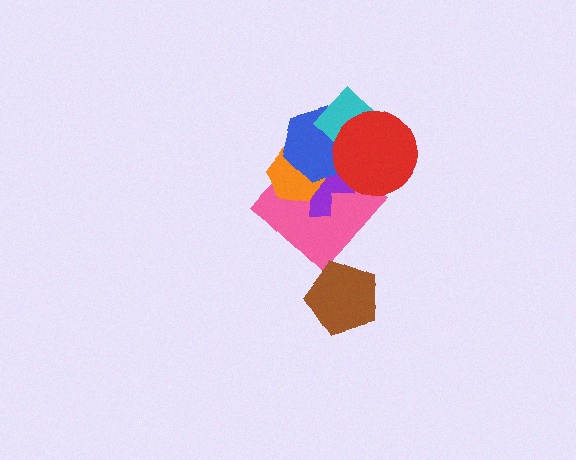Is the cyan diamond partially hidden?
Yes, it is partially covered by another shape.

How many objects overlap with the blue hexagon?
5 objects overlap with the blue hexagon.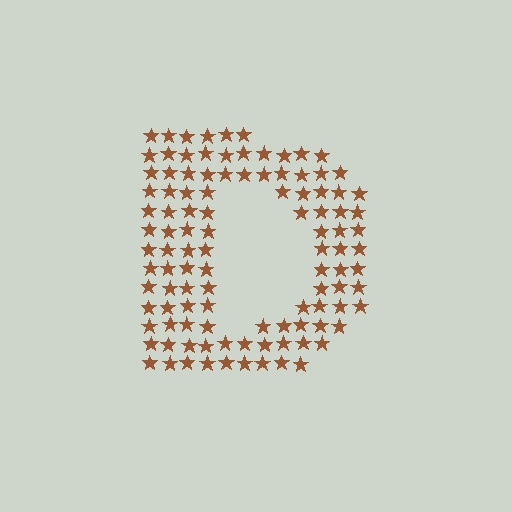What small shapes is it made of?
It is made of small stars.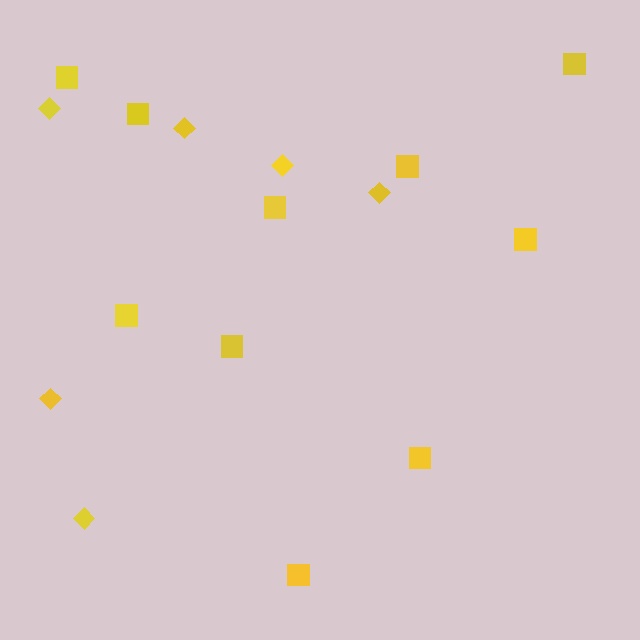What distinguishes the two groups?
There are 2 groups: one group of diamonds (6) and one group of squares (10).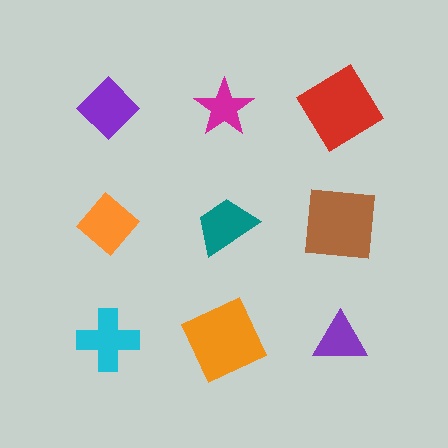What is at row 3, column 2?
An orange square.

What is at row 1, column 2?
A magenta star.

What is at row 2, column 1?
An orange diamond.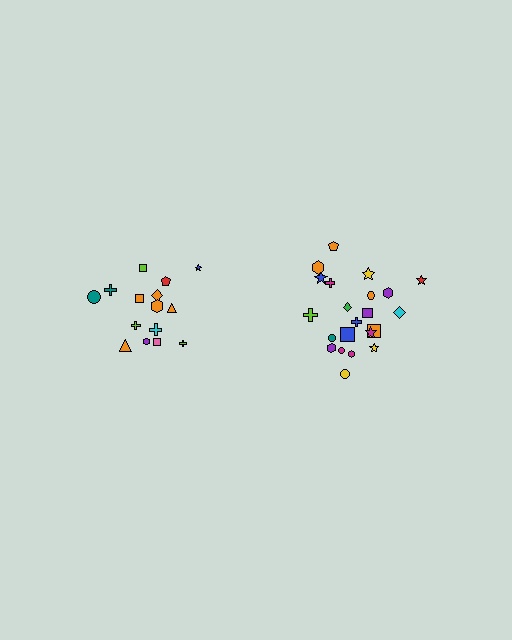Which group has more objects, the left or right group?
The right group.